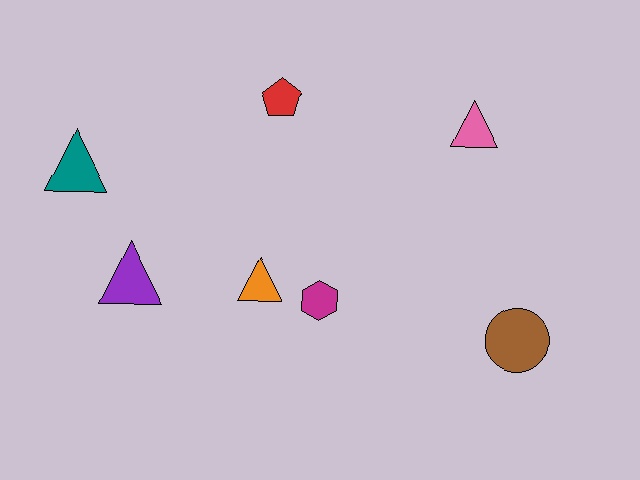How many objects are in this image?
There are 7 objects.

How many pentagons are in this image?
There is 1 pentagon.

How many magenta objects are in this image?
There is 1 magenta object.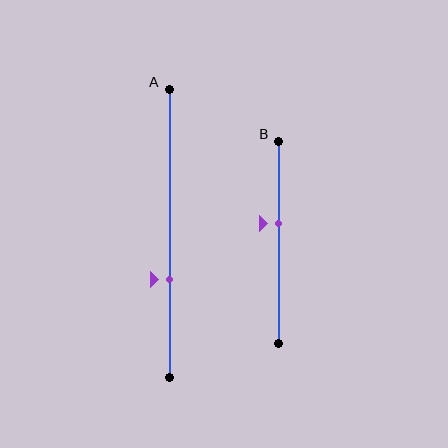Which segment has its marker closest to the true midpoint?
Segment B has its marker closest to the true midpoint.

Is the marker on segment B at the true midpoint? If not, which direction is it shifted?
No, the marker on segment B is shifted upward by about 9% of the segment length.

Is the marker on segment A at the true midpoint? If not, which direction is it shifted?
No, the marker on segment A is shifted downward by about 16% of the segment length.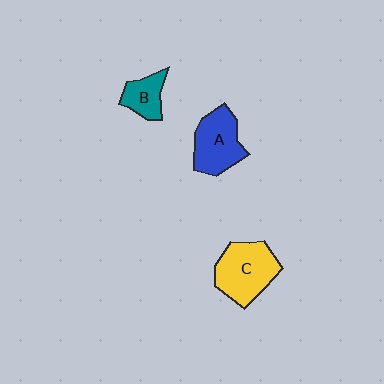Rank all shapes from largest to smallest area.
From largest to smallest: C (yellow), A (blue), B (teal).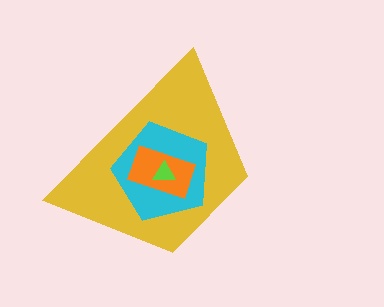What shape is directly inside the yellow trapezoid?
The cyan pentagon.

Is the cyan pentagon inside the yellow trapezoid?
Yes.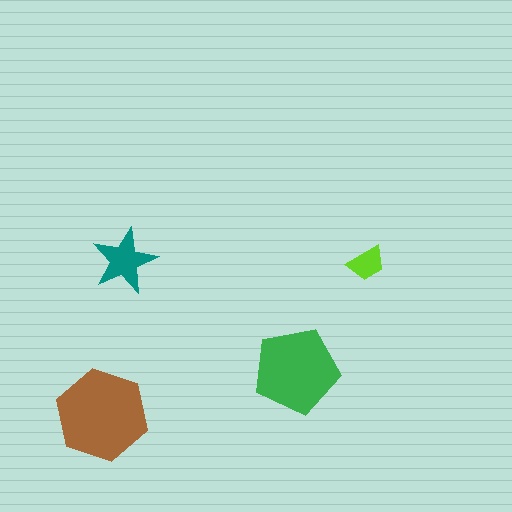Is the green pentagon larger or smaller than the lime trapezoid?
Larger.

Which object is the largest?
The brown hexagon.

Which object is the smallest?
The lime trapezoid.